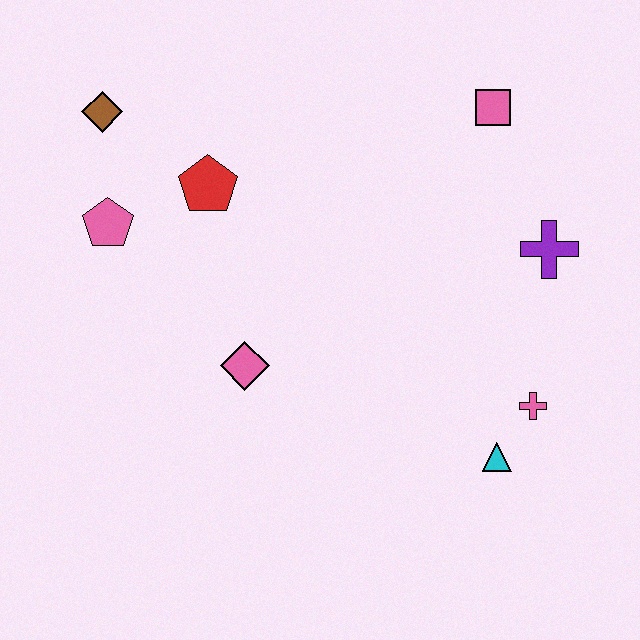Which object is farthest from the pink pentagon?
The pink cross is farthest from the pink pentagon.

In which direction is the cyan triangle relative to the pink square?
The cyan triangle is below the pink square.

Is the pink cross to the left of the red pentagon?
No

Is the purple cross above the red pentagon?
No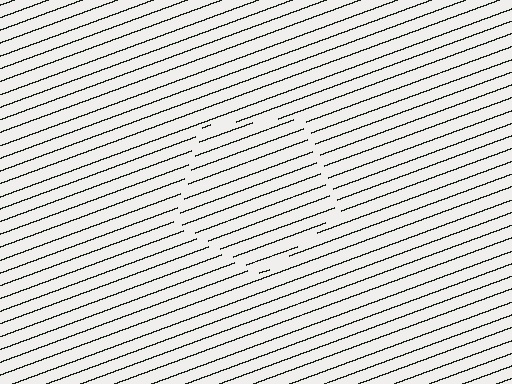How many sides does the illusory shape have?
5 sides — the line-ends trace a pentagon.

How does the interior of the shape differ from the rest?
The interior of the shape contains the same grating, shifted by half a period — the contour is defined by the phase discontinuity where line-ends from the inner and outer gratings abut.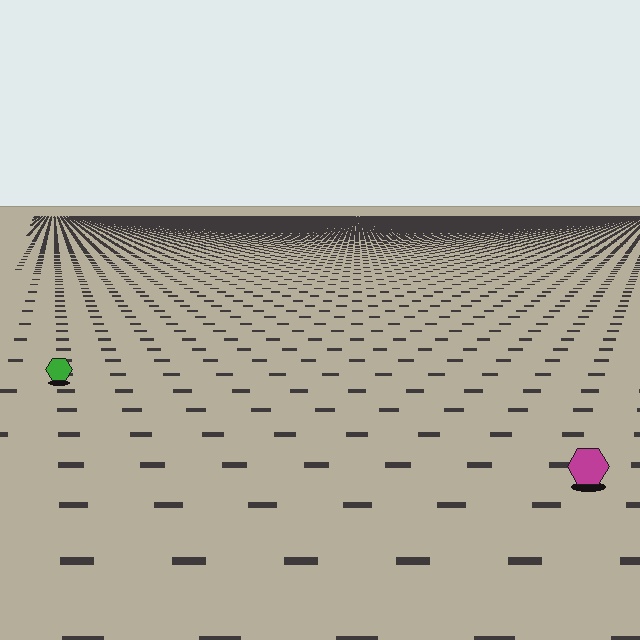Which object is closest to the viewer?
The magenta hexagon is closest. The texture marks near it are larger and more spread out.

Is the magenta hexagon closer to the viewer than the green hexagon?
Yes. The magenta hexagon is closer — you can tell from the texture gradient: the ground texture is coarser near it.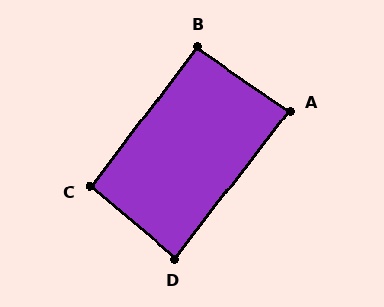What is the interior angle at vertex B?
Approximately 93 degrees (approximately right).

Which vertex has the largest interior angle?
C, at approximately 93 degrees.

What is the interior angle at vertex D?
Approximately 87 degrees (approximately right).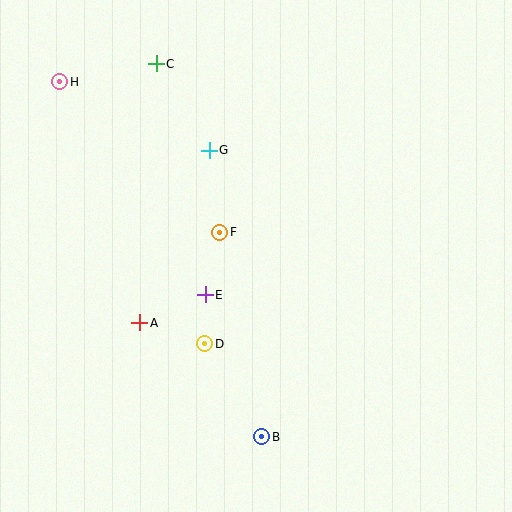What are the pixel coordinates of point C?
Point C is at (156, 64).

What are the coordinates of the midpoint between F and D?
The midpoint between F and D is at (212, 288).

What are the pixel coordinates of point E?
Point E is at (205, 295).